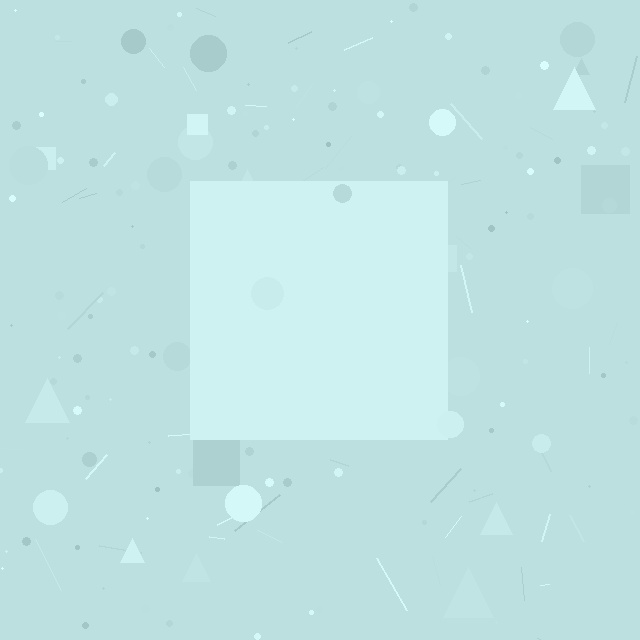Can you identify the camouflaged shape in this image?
The camouflaged shape is a square.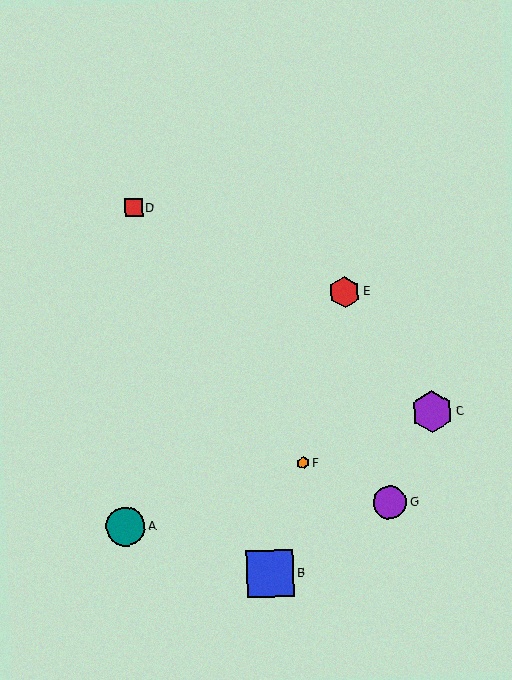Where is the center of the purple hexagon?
The center of the purple hexagon is at (432, 412).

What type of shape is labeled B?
Shape B is a blue square.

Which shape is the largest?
The blue square (labeled B) is the largest.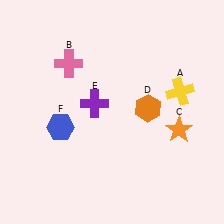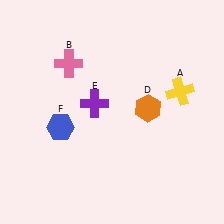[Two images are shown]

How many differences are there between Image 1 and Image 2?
There is 1 difference between the two images.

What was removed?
The orange star (C) was removed in Image 2.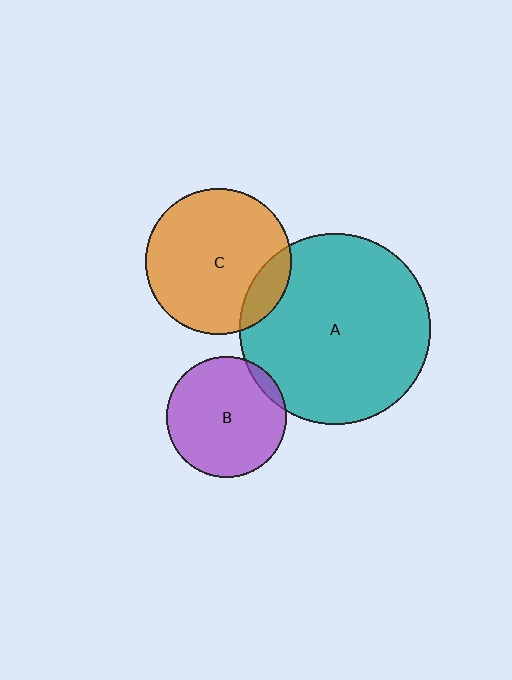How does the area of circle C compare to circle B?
Approximately 1.4 times.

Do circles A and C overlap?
Yes.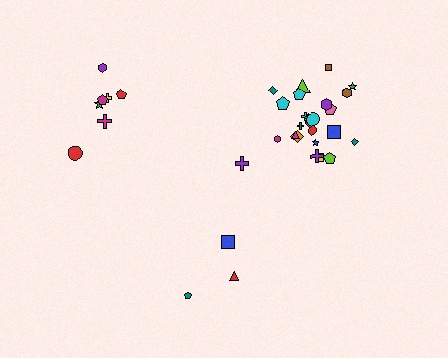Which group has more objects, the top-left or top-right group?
The top-right group.